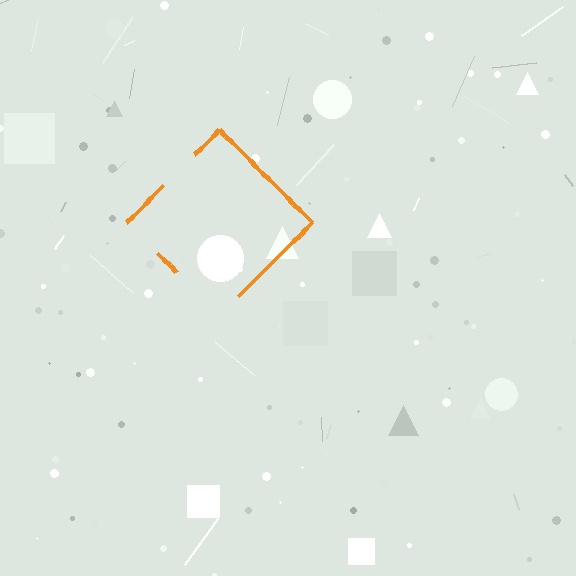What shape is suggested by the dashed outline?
The dashed outline suggests a diamond.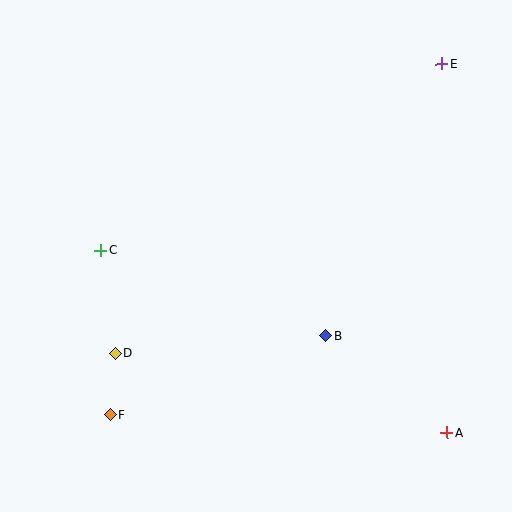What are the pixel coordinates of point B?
Point B is at (325, 336).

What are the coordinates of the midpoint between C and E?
The midpoint between C and E is at (272, 157).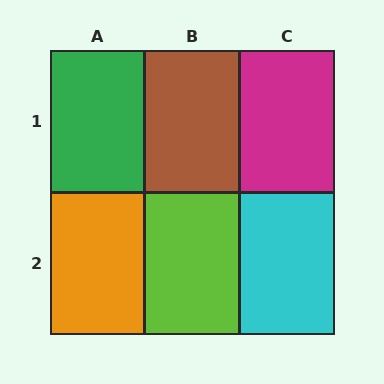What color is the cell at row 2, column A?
Orange.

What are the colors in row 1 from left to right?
Green, brown, magenta.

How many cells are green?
1 cell is green.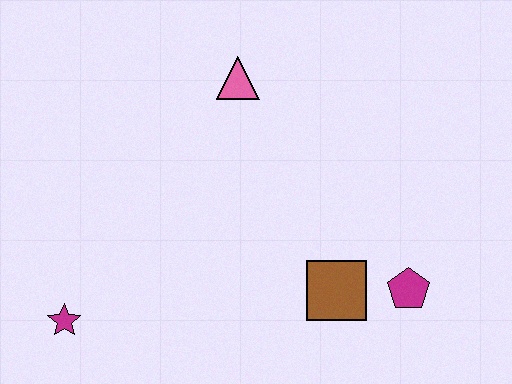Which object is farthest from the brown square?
The magenta star is farthest from the brown square.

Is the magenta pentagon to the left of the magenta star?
No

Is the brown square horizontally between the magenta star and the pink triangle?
No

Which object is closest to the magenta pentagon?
The brown square is closest to the magenta pentagon.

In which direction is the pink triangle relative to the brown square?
The pink triangle is above the brown square.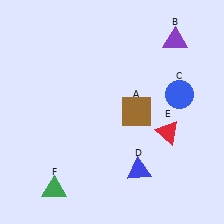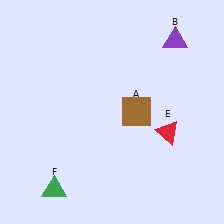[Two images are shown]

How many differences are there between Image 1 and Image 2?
There are 2 differences between the two images.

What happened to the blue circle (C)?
The blue circle (C) was removed in Image 2. It was in the top-right area of Image 1.